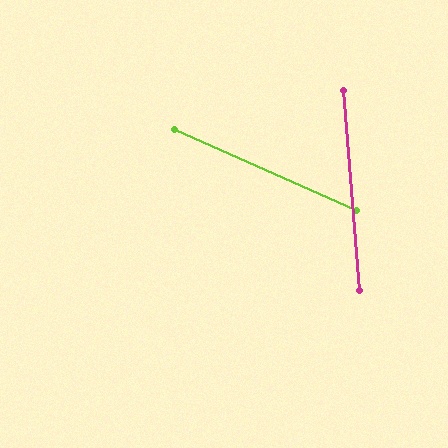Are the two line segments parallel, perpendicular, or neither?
Neither parallel nor perpendicular — they differ by about 62°.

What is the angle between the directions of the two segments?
Approximately 62 degrees.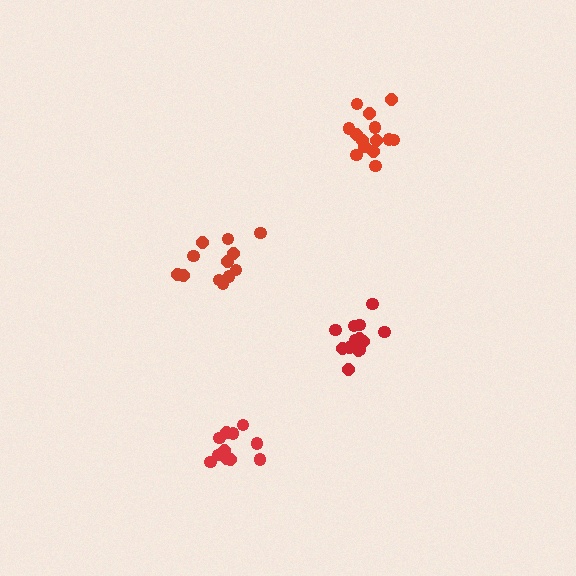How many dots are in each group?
Group 1: 14 dots, Group 2: 12 dots, Group 3: 13 dots, Group 4: 11 dots (50 total).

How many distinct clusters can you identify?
There are 4 distinct clusters.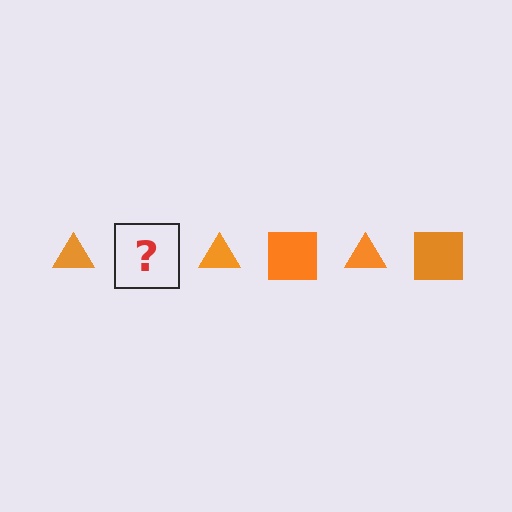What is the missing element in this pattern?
The missing element is an orange square.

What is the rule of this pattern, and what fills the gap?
The rule is that the pattern cycles through triangle, square shapes in orange. The gap should be filled with an orange square.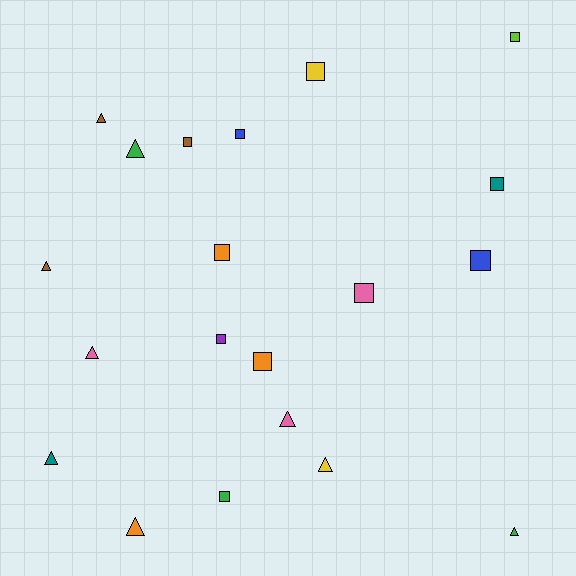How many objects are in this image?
There are 20 objects.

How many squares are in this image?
There are 11 squares.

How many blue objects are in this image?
There are 2 blue objects.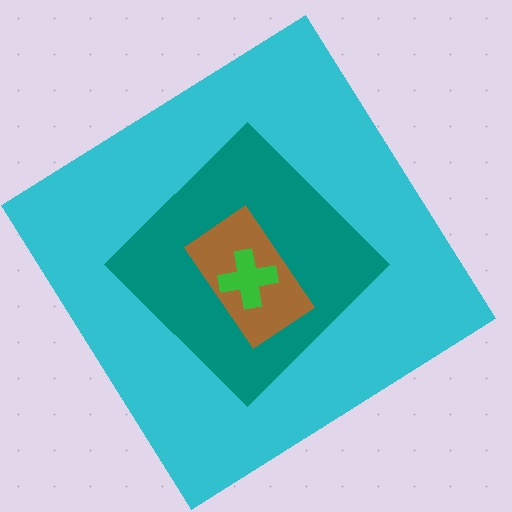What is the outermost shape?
The cyan diamond.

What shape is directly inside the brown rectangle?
The green cross.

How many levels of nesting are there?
4.